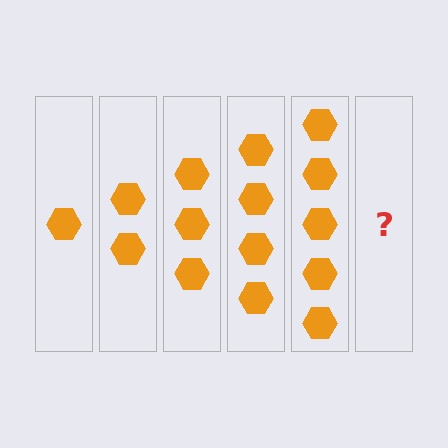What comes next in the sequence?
The next element should be 6 hexagons.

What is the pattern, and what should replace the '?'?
The pattern is that each step adds one more hexagon. The '?' should be 6 hexagons.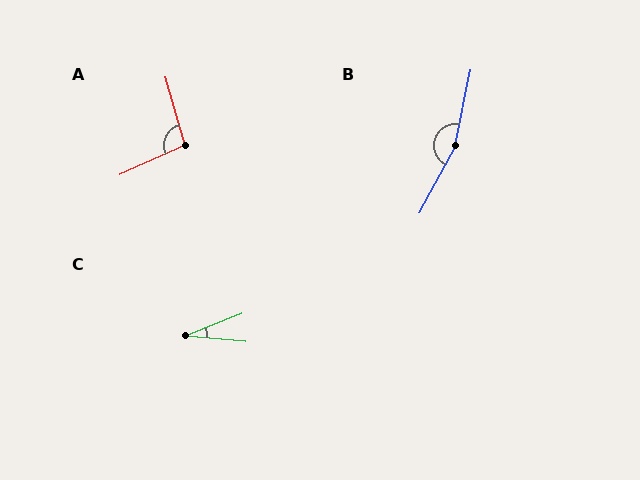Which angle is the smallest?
C, at approximately 27 degrees.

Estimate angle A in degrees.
Approximately 98 degrees.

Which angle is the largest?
B, at approximately 163 degrees.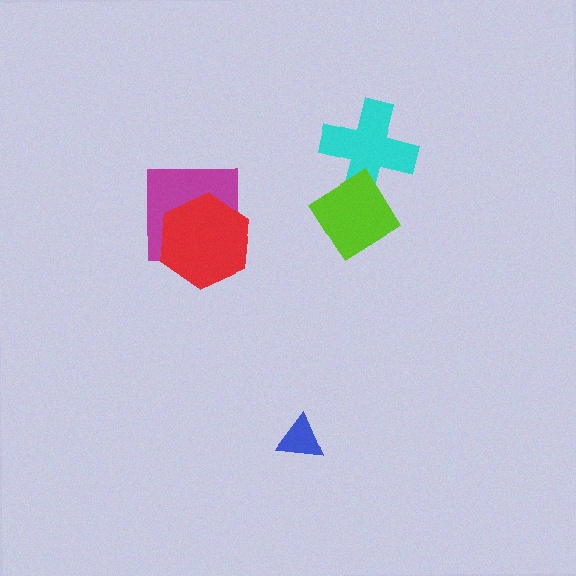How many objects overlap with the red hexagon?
1 object overlaps with the red hexagon.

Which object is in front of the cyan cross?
The lime diamond is in front of the cyan cross.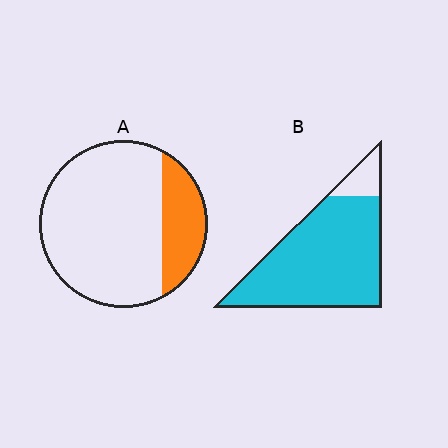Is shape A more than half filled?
No.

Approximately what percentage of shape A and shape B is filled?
A is approximately 20% and B is approximately 90%.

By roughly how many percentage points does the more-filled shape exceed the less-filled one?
By roughly 65 percentage points (B over A).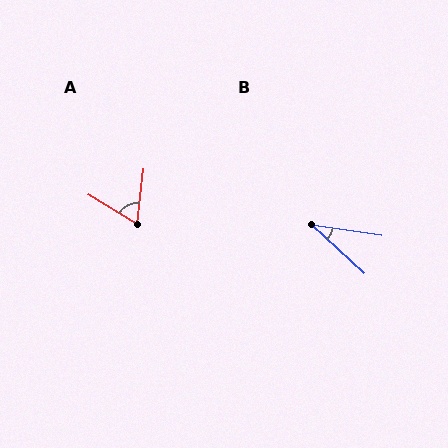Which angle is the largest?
A, at approximately 65 degrees.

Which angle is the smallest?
B, at approximately 34 degrees.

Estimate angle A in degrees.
Approximately 65 degrees.